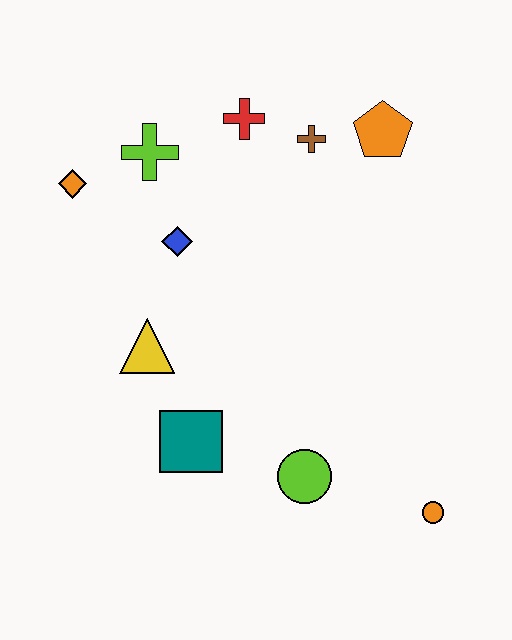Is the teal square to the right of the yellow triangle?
Yes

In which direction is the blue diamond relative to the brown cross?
The blue diamond is to the left of the brown cross.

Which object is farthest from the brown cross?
The orange circle is farthest from the brown cross.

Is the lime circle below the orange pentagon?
Yes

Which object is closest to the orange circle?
The lime circle is closest to the orange circle.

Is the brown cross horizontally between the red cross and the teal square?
No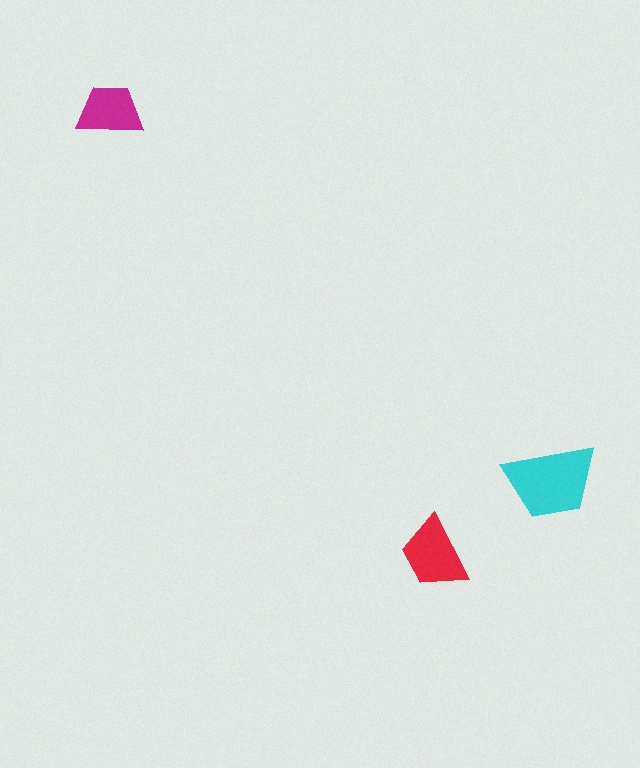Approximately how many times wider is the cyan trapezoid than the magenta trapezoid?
About 1.5 times wider.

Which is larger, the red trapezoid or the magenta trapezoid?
The red one.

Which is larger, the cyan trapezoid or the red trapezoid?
The cyan one.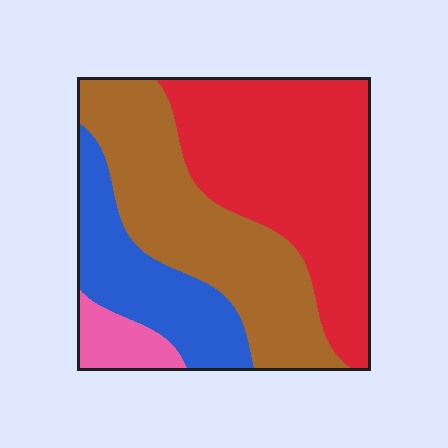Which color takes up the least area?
Pink, at roughly 5%.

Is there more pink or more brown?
Brown.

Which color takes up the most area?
Red, at roughly 40%.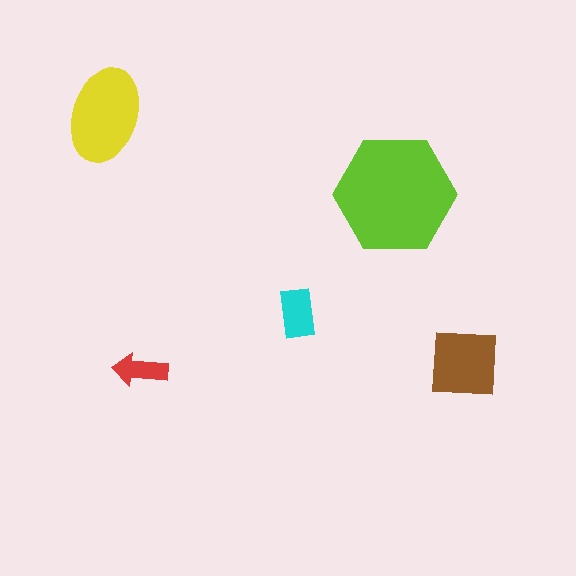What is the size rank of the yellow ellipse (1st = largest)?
2nd.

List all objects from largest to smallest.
The lime hexagon, the yellow ellipse, the brown square, the cyan rectangle, the red arrow.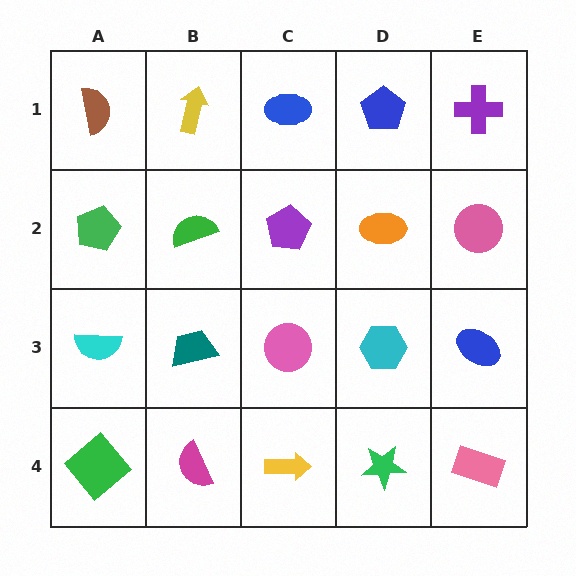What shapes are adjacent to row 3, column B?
A green semicircle (row 2, column B), a magenta semicircle (row 4, column B), a cyan semicircle (row 3, column A), a pink circle (row 3, column C).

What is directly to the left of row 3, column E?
A cyan hexagon.